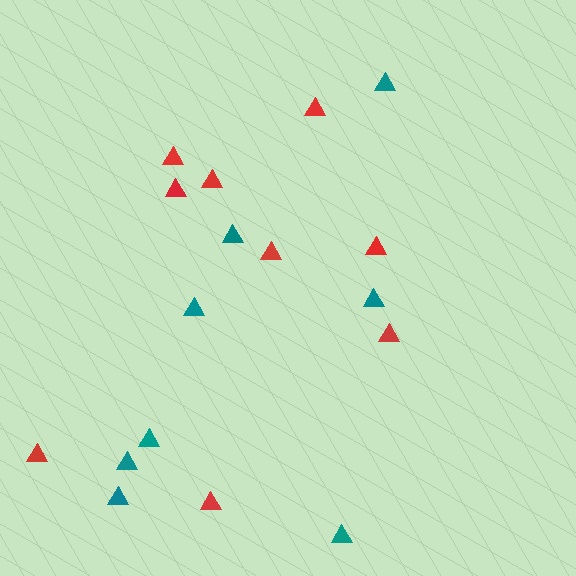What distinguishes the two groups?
There are 2 groups: one group of red triangles (9) and one group of teal triangles (8).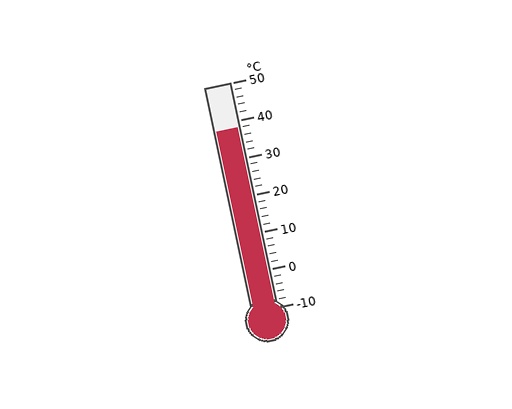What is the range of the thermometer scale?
The thermometer scale ranges from -10°C to 50°C.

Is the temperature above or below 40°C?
The temperature is below 40°C.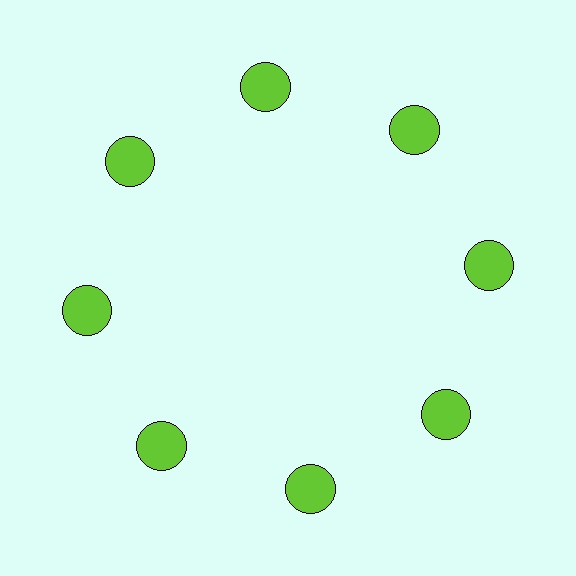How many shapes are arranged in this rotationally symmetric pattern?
There are 8 shapes, arranged in 8 groups of 1.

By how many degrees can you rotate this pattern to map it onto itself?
The pattern maps onto itself every 45 degrees of rotation.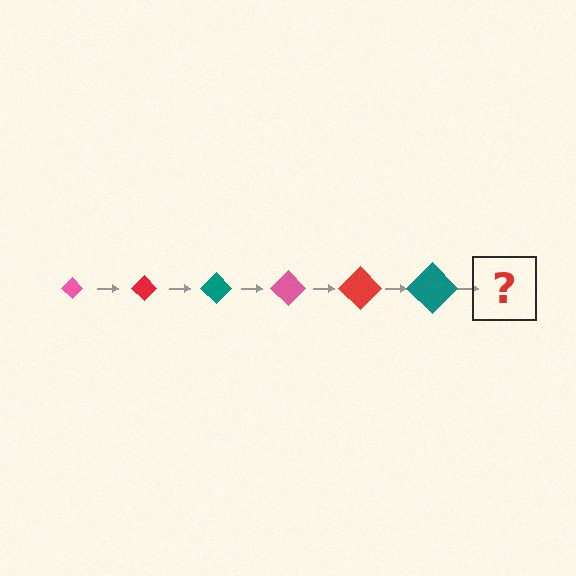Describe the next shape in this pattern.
It should be a pink diamond, larger than the previous one.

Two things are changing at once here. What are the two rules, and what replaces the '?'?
The two rules are that the diamond grows larger each step and the color cycles through pink, red, and teal. The '?' should be a pink diamond, larger than the previous one.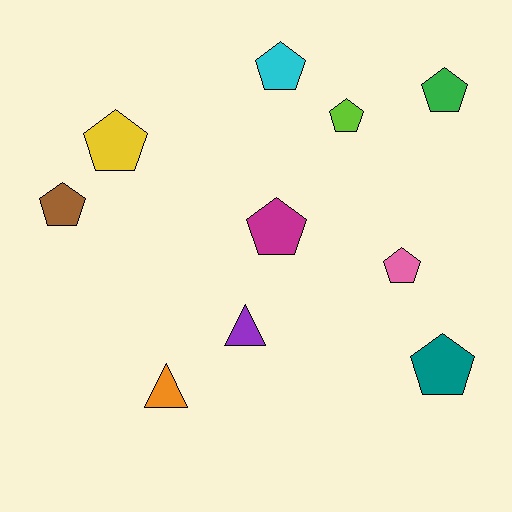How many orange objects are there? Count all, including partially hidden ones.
There is 1 orange object.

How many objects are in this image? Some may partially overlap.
There are 10 objects.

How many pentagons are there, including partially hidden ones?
There are 8 pentagons.